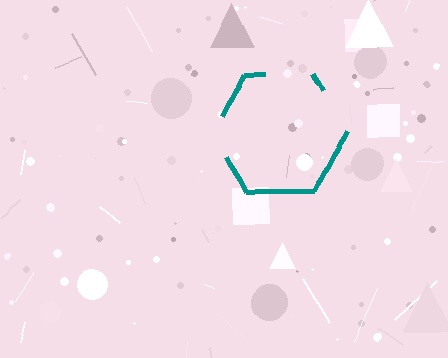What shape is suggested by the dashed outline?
The dashed outline suggests a hexagon.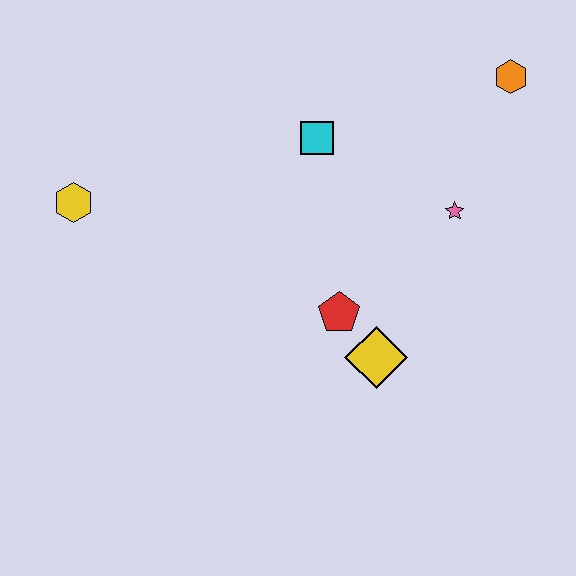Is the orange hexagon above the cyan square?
Yes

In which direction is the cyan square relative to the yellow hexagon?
The cyan square is to the right of the yellow hexagon.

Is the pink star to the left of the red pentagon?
No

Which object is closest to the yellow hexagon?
The cyan square is closest to the yellow hexagon.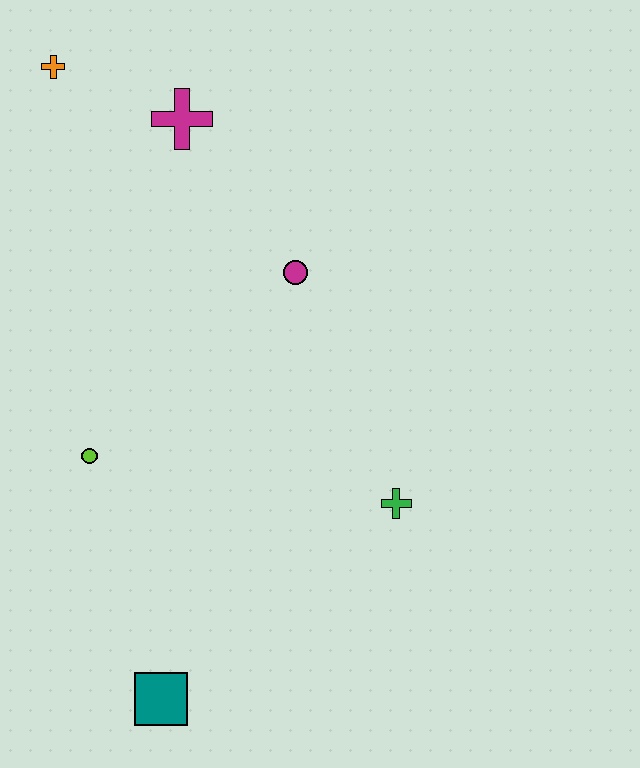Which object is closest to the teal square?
The lime circle is closest to the teal square.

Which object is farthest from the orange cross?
The teal square is farthest from the orange cross.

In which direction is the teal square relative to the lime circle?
The teal square is below the lime circle.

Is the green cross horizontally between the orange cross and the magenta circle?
No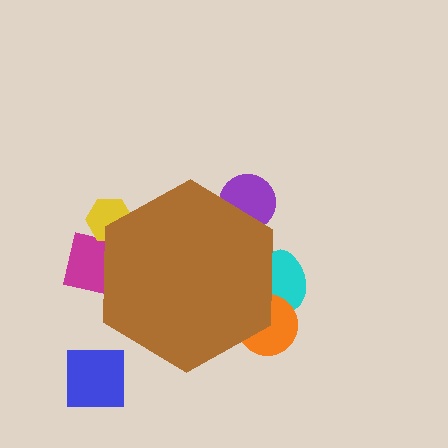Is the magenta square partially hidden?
Yes, the magenta square is partially hidden behind the brown hexagon.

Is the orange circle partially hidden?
Yes, the orange circle is partially hidden behind the brown hexagon.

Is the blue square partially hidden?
No, the blue square is fully visible.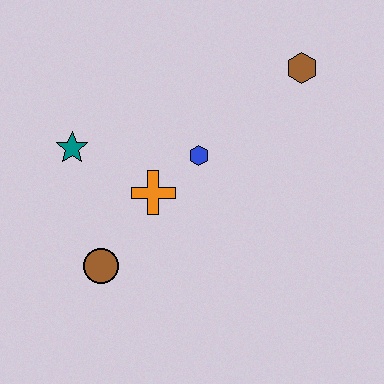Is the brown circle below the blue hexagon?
Yes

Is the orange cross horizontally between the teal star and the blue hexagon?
Yes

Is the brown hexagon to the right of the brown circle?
Yes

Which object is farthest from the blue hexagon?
The brown circle is farthest from the blue hexagon.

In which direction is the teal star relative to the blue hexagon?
The teal star is to the left of the blue hexagon.